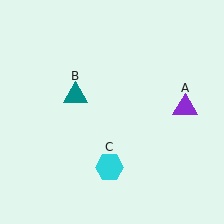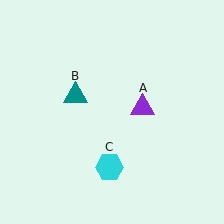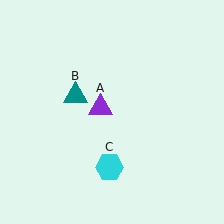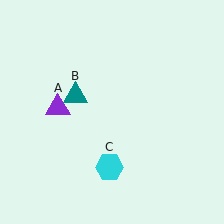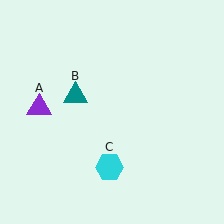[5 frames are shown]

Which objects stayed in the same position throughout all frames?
Teal triangle (object B) and cyan hexagon (object C) remained stationary.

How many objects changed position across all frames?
1 object changed position: purple triangle (object A).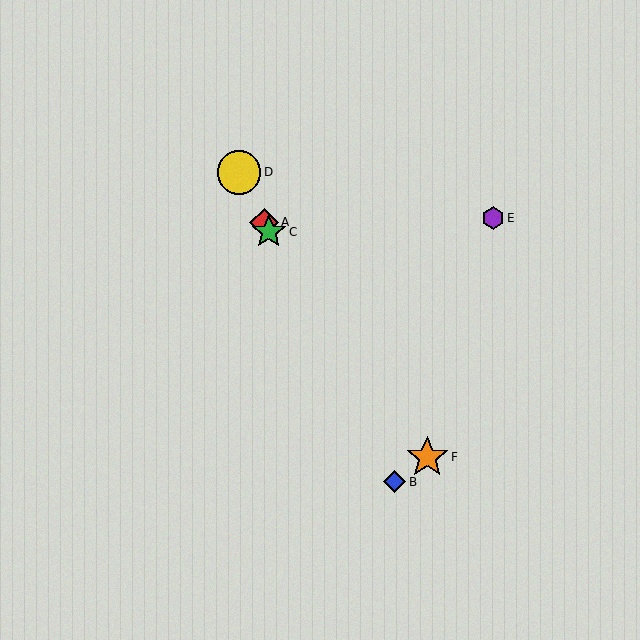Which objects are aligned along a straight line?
Objects A, B, C, D are aligned along a straight line.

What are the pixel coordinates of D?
Object D is at (239, 172).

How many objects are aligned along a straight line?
4 objects (A, B, C, D) are aligned along a straight line.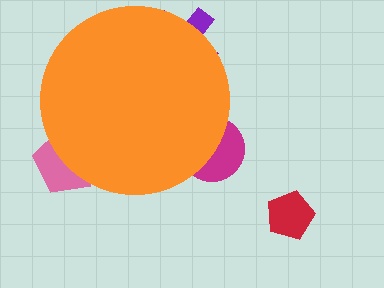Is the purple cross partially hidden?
Yes, the purple cross is partially hidden behind the orange circle.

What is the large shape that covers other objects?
An orange circle.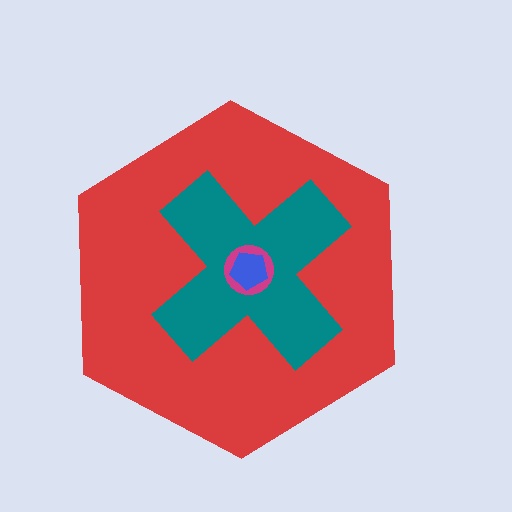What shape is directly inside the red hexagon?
The teal cross.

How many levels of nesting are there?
4.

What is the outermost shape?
The red hexagon.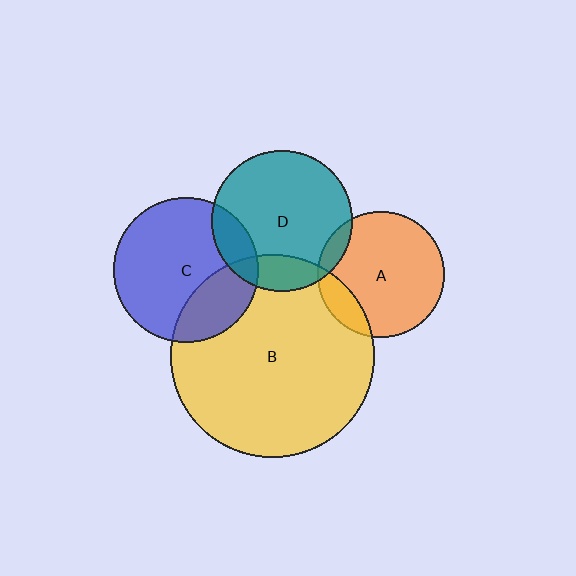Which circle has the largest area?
Circle B (yellow).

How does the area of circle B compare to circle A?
Approximately 2.6 times.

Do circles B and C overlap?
Yes.